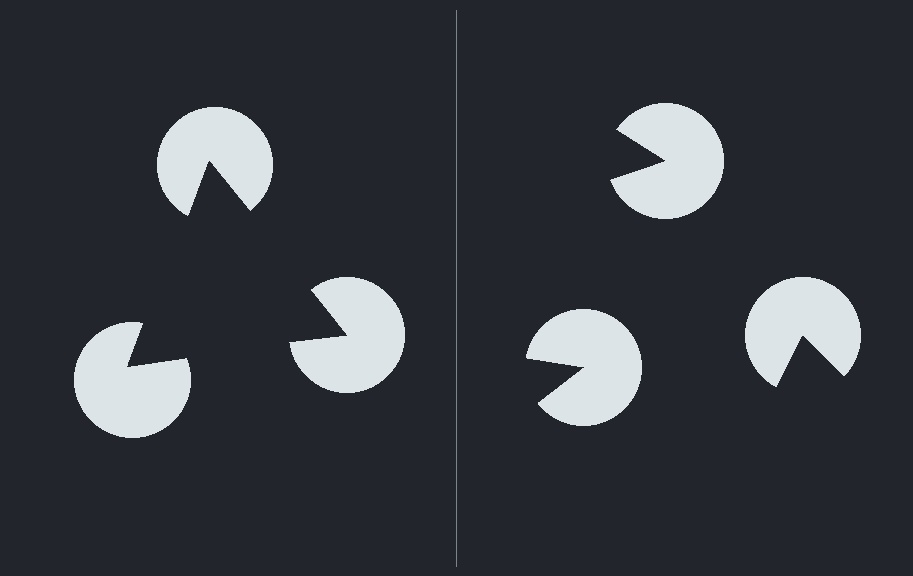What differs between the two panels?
The pac-man discs are positioned identically on both sides; only the wedge orientations differ. On the left they align to a triangle; on the right they are misaligned.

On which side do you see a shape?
An illusory triangle appears on the left side. On the right side the wedge cuts are rotated, so no coherent shape forms.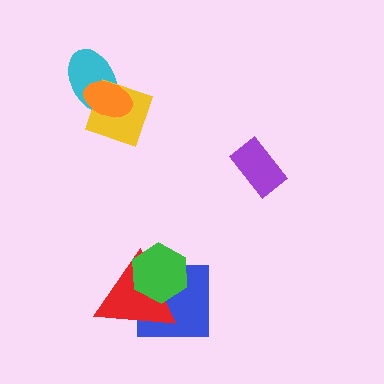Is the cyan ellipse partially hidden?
Yes, it is partially covered by another shape.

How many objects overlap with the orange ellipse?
2 objects overlap with the orange ellipse.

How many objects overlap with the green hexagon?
2 objects overlap with the green hexagon.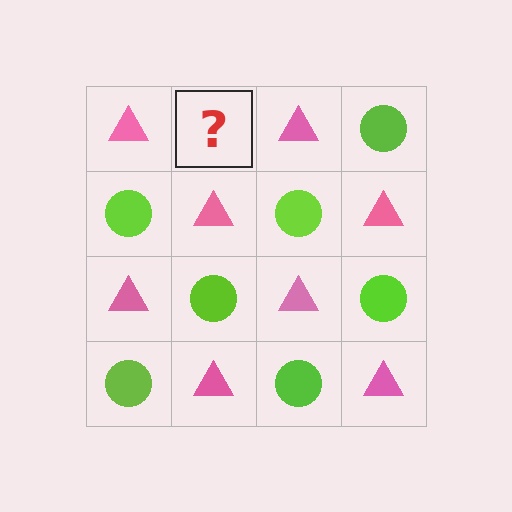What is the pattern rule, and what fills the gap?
The rule is that it alternates pink triangle and lime circle in a checkerboard pattern. The gap should be filled with a lime circle.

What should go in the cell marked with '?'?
The missing cell should contain a lime circle.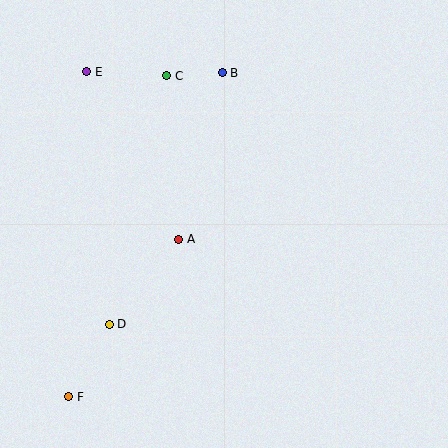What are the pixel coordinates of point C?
Point C is at (167, 76).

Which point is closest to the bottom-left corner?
Point F is closest to the bottom-left corner.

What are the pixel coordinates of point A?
Point A is at (179, 239).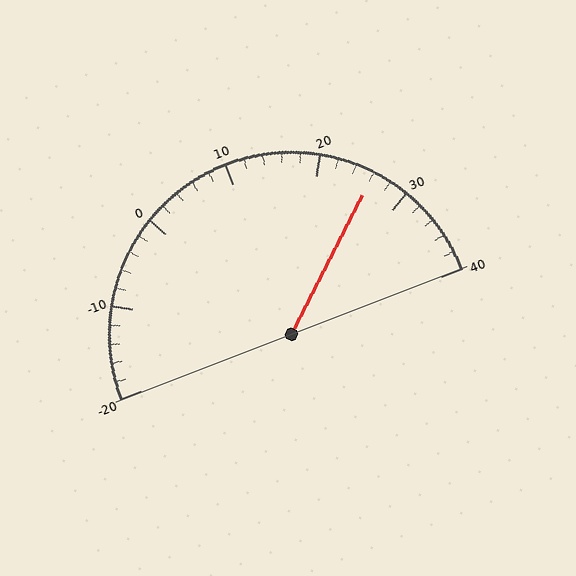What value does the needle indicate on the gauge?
The needle indicates approximately 26.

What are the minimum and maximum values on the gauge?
The gauge ranges from -20 to 40.